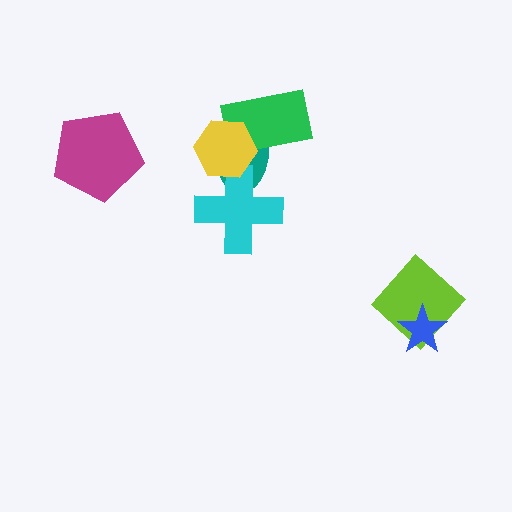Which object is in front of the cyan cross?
The yellow hexagon is in front of the cyan cross.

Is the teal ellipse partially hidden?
Yes, it is partially covered by another shape.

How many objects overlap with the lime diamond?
1 object overlaps with the lime diamond.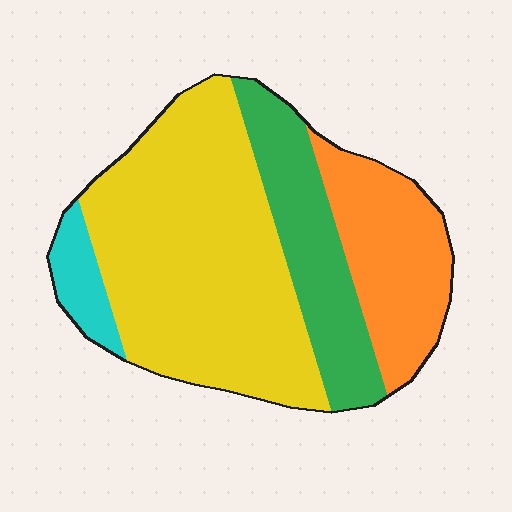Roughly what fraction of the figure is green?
Green takes up about one fifth (1/5) of the figure.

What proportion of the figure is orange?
Orange covers about 20% of the figure.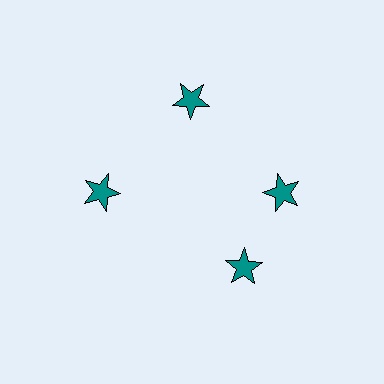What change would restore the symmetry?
The symmetry would be restored by rotating it back into even spacing with its neighbors so that all 4 stars sit at equal angles and equal distance from the center.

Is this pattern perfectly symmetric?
No. The 4 teal stars are arranged in a ring, but one element near the 6 o'clock position is rotated out of alignment along the ring, breaking the 4-fold rotational symmetry.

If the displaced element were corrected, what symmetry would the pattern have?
It would have 4-fold rotational symmetry — the pattern would map onto itself every 90 degrees.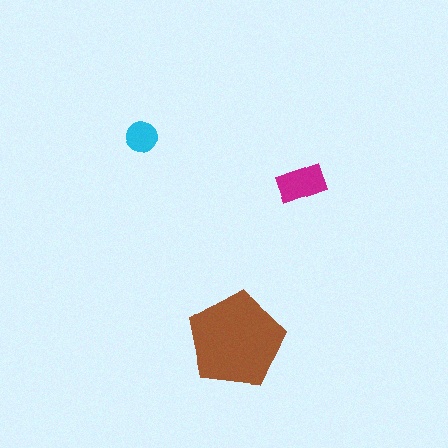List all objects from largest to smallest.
The brown pentagon, the magenta rectangle, the cyan circle.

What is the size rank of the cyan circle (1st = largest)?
3rd.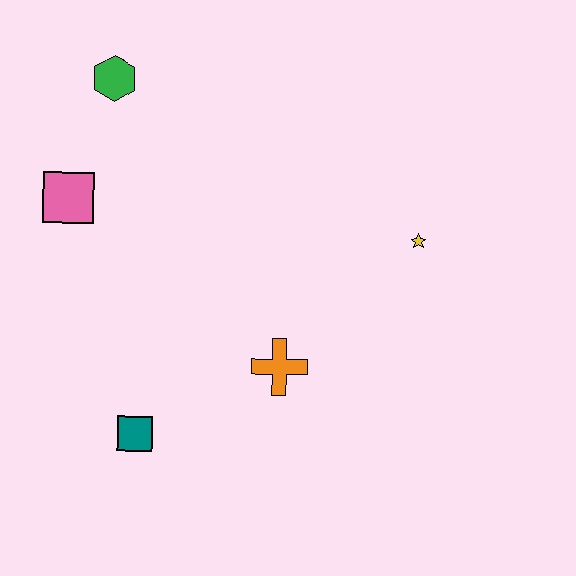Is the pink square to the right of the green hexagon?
No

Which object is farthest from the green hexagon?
The teal square is farthest from the green hexagon.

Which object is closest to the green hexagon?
The pink square is closest to the green hexagon.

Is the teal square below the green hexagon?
Yes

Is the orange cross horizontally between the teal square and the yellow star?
Yes